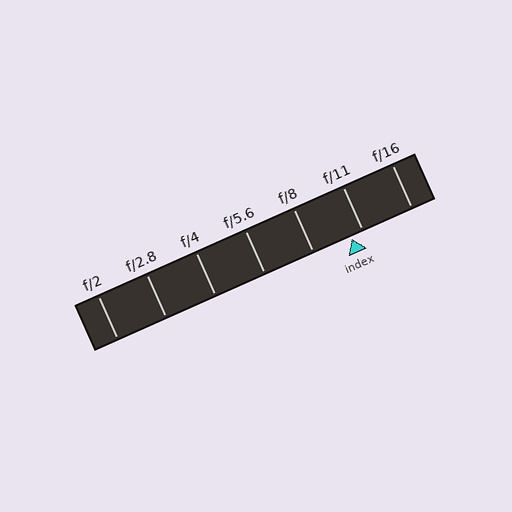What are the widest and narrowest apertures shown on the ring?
The widest aperture shown is f/2 and the narrowest is f/16.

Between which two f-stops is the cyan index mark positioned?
The index mark is between f/8 and f/11.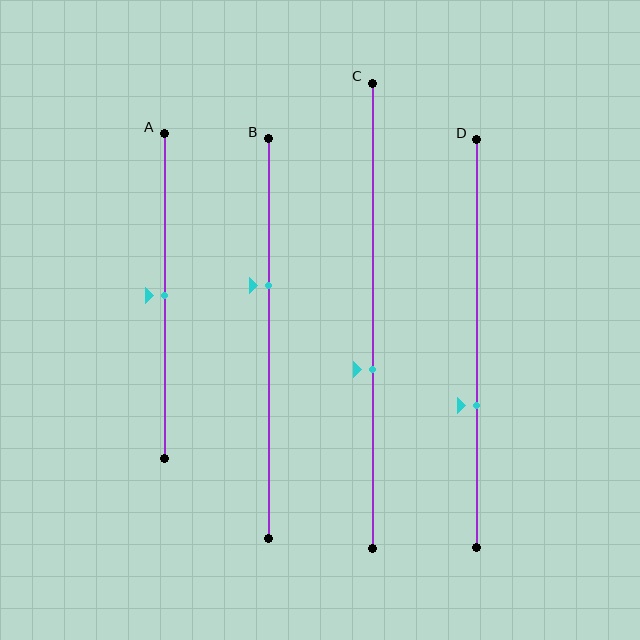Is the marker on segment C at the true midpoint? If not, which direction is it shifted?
No, the marker on segment C is shifted downward by about 11% of the segment length.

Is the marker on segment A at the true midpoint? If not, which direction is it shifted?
Yes, the marker on segment A is at the true midpoint.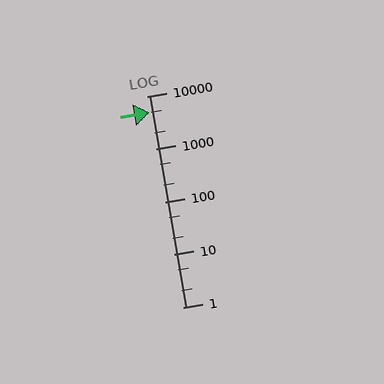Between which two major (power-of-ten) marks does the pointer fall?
The pointer is between 1000 and 10000.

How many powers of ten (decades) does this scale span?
The scale spans 4 decades, from 1 to 10000.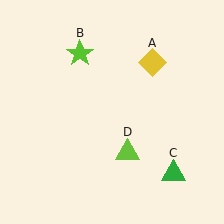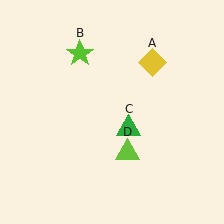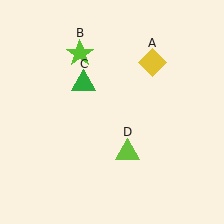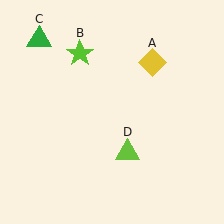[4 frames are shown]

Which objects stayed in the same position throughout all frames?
Yellow diamond (object A) and lime star (object B) and lime triangle (object D) remained stationary.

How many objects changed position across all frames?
1 object changed position: green triangle (object C).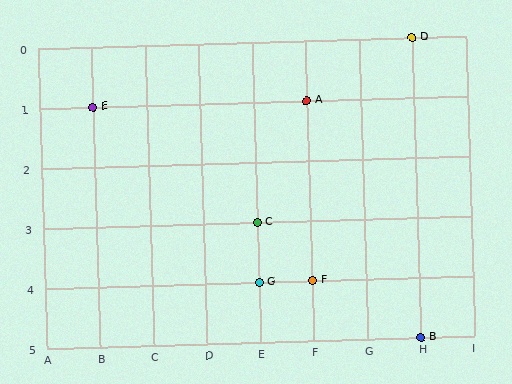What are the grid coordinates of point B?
Point B is at grid coordinates (H, 5).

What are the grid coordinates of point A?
Point A is at grid coordinates (F, 1).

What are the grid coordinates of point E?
Point E is at grid coordinates (B, 1).